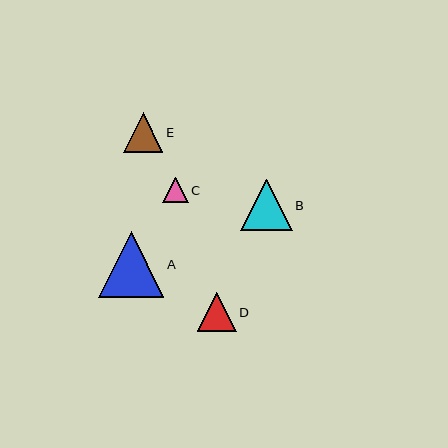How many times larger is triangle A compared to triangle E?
Triangle A is approximately 1.6 times the size of triangle E.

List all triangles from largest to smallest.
From largest to smallest: A, B, E, D, C.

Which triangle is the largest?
Triangle A is the largest with a size of approximately 65 pixels.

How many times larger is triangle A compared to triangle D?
Triangle A is approximately 1.7 times the size of triangle D.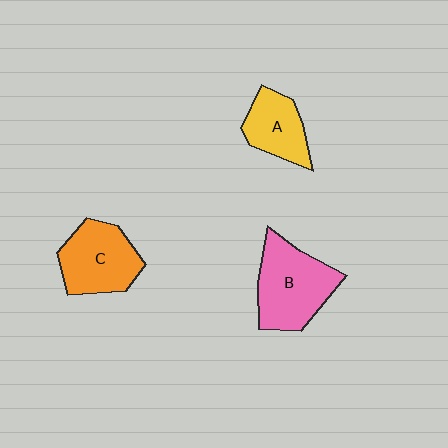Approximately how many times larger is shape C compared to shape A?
Approximately 1.4 times.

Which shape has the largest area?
Shape B (pink).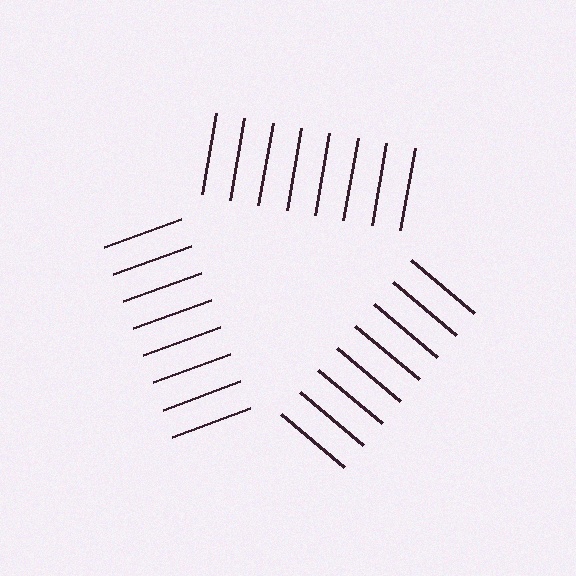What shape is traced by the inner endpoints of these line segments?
An illusory triangle — the line segments terminate on its edges but no continuous stroke is drawn.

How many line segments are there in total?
24 — 8 along each of the 3 edges.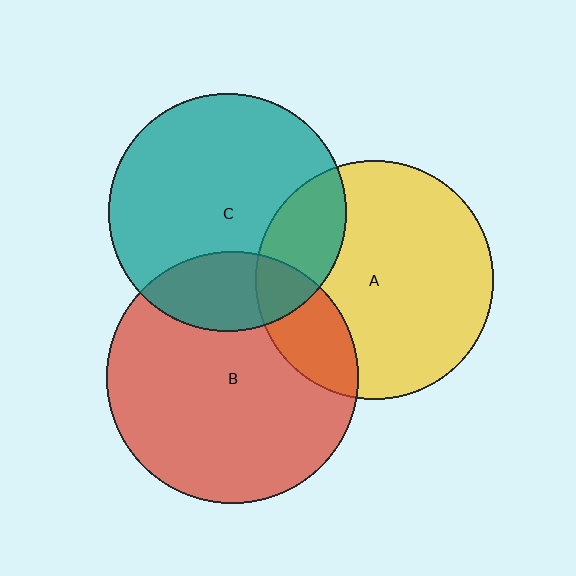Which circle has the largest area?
Circle B (red).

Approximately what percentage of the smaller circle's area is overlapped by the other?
Approximately 20%.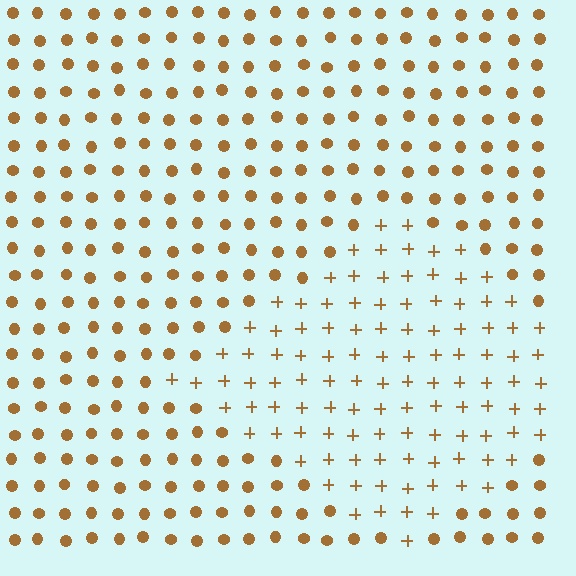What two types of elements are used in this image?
The image uses plus signs inside the diamond region and circles outside it.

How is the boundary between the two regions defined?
The boundary is defined by a change in element shape: plus signs inside vs. circles outside. All elements share the same color and spacing.